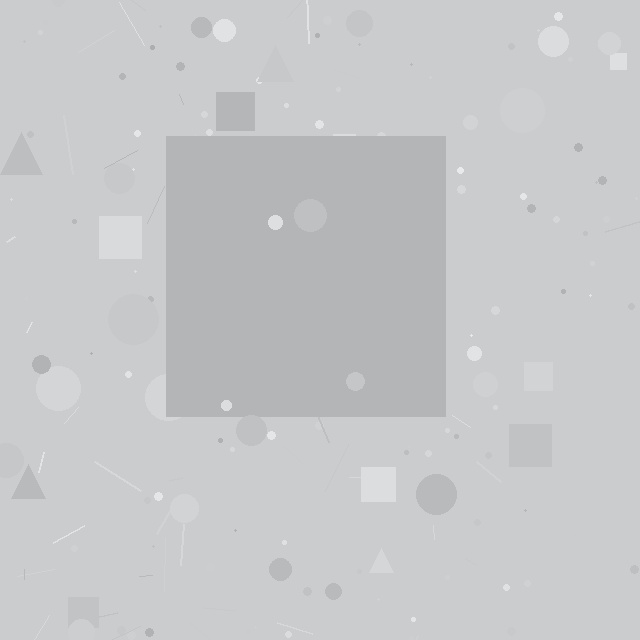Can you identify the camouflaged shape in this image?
The camouflaged shape is a square.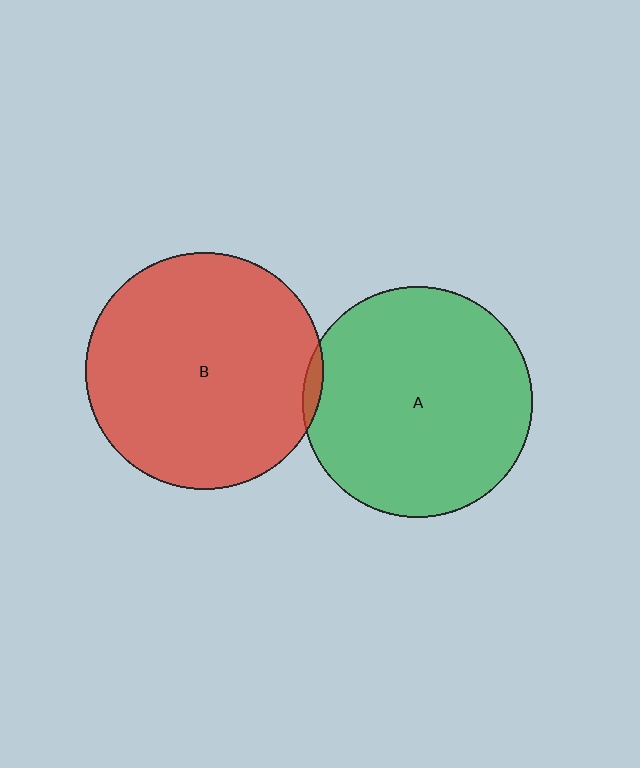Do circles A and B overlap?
Yes.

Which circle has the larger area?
Circle B (red).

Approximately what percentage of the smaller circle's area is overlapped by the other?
Approximately 5%.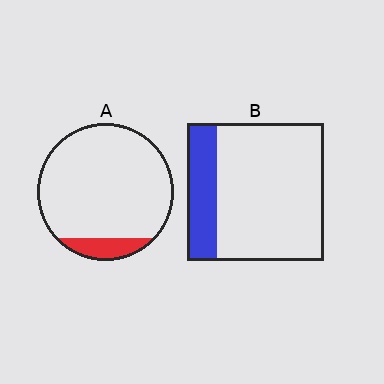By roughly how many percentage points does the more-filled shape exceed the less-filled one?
By roughly 10 percentage points (B over A).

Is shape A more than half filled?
No.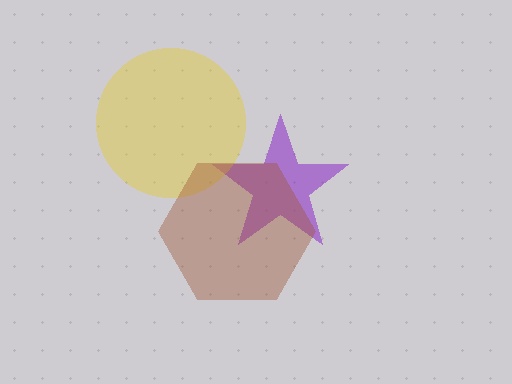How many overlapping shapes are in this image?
There are 3 overlapping shapes in the image.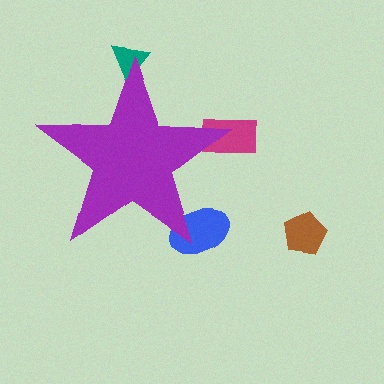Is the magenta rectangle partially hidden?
Yes, the magenta rectangle is partially hidden behind the purple star.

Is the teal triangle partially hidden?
Yes, the teal triangle is partially hidden behind the purple star.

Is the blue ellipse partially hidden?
Yes, the blue ellipse is partially hidden behind the purple star.